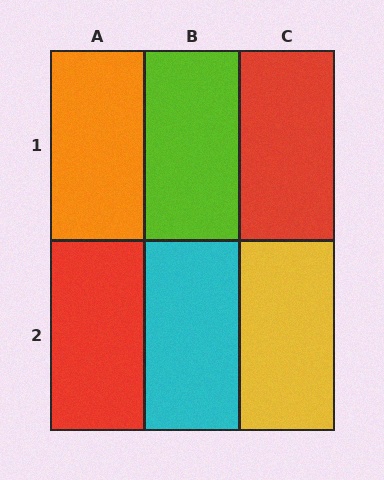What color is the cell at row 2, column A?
Red.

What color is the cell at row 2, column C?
Yellow.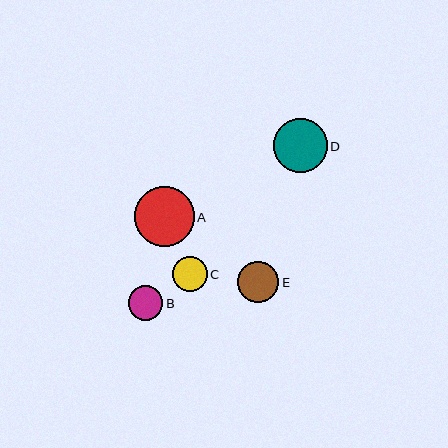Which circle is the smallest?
Circle B is the smallest with a size of approximately 35 pixels.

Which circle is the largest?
Circle A is the largest with a size of approximately 60 pixels.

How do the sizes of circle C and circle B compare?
Circle C and circle B are approximately the same size.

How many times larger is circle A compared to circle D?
Circle A is approximately 1.1 times the size of circle D.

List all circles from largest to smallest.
From largest to smallest: A, D, E, C, B.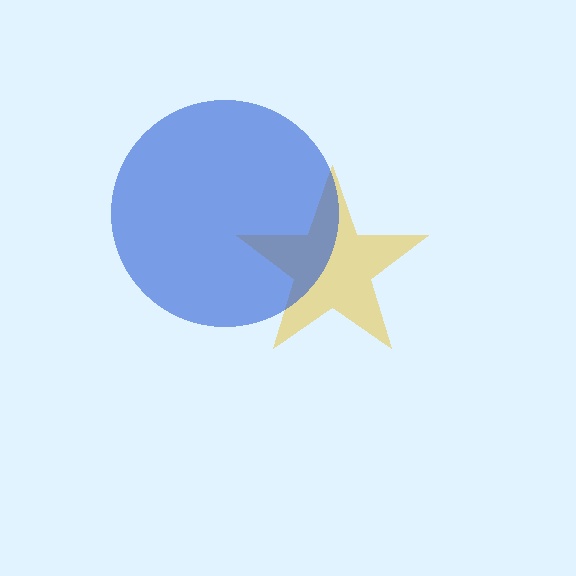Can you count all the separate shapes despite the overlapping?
Yes, there are 2 separate shapes.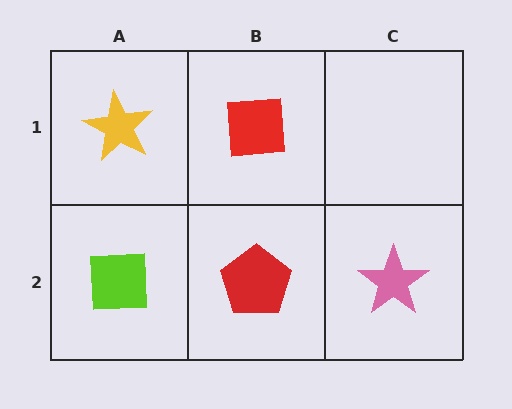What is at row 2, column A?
A lime square.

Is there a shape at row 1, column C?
No, that cell is empty.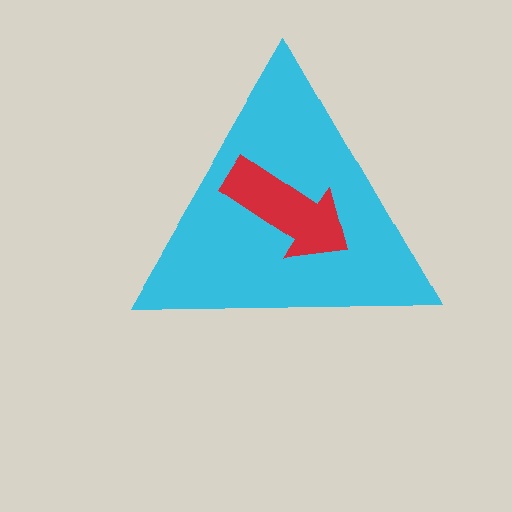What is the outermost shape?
The cyan triangle.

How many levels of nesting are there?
2.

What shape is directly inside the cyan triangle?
The red arrow.